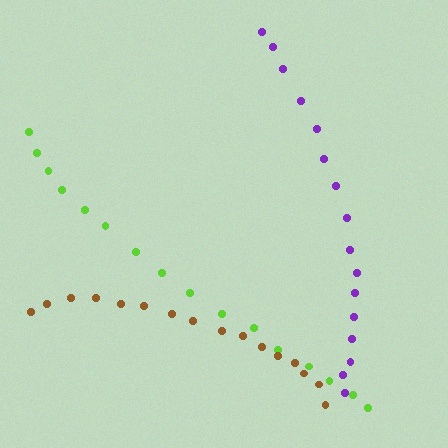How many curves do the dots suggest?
There are 3 distinct paths.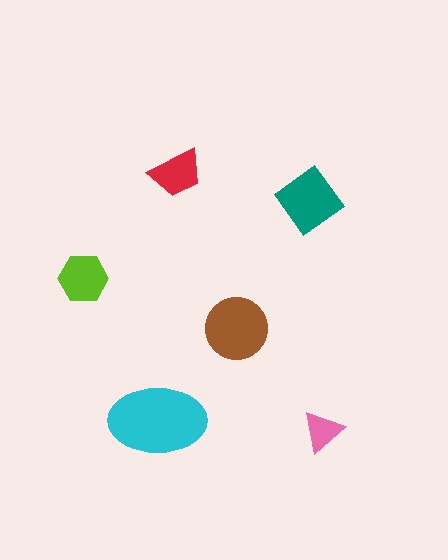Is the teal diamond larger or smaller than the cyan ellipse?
Smaller.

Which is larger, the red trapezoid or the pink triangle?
The red trapezoid.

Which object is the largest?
The cyan ellipse.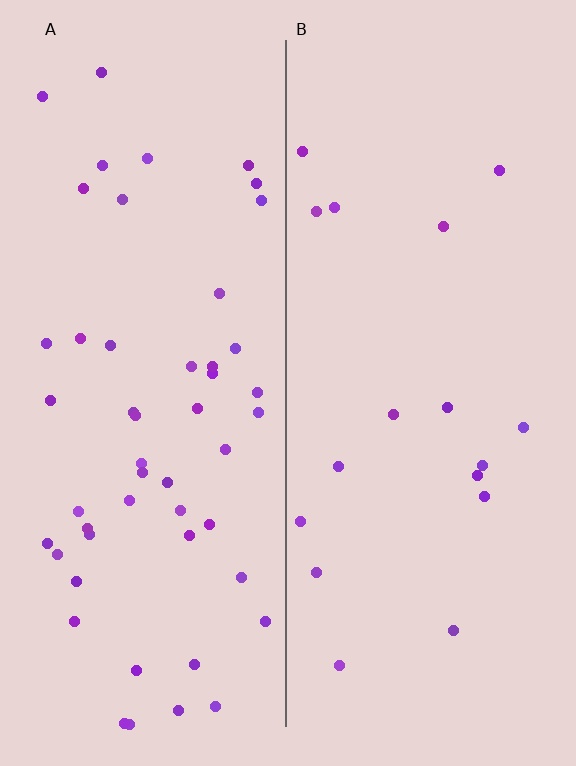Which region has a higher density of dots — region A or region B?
A (the left).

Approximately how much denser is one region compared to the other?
Approximately 2.9× — region A over region B.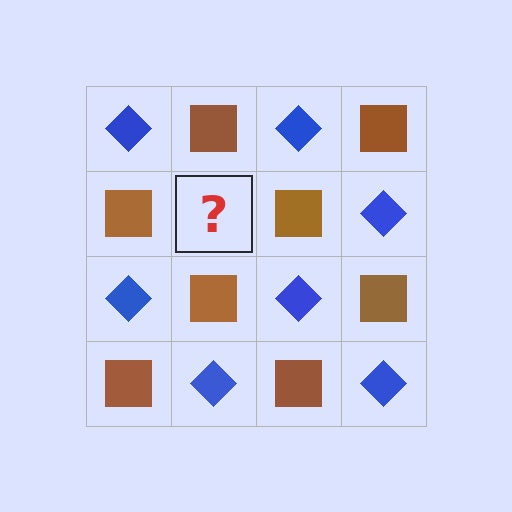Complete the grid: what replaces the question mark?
The question mark should be replaced with a blue diamond.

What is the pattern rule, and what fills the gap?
The rule is that it alternates blue diamond and brown square in a checkerboard pattern. The gap should be filled with a blue diamond.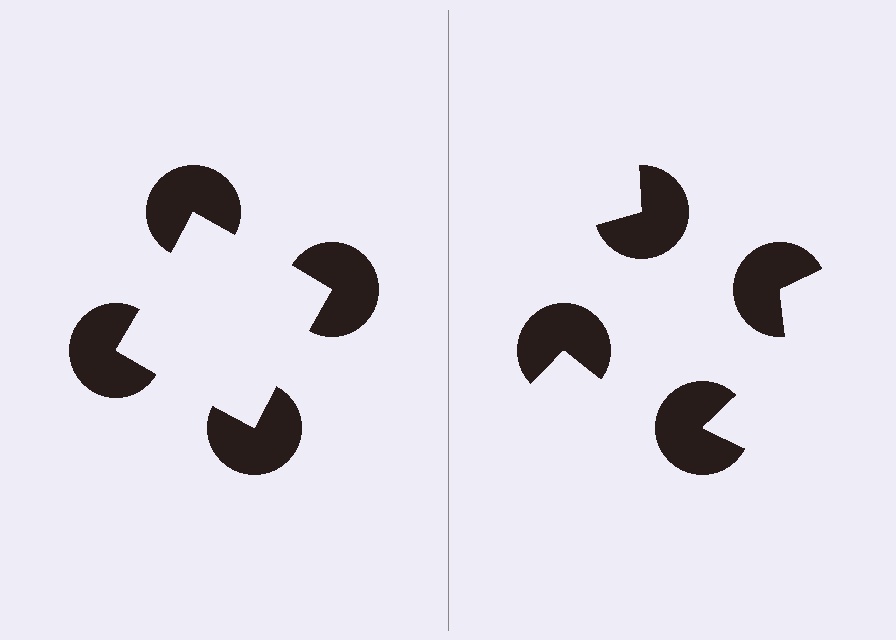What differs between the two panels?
The pac-man discs are positioned identically on both sides; only the wedge orientations differ. On the left they align to a square; on the right they are misaligned.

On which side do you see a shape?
An illusory square appears on the left side. On the right side the wedge cuts are rotated, so no coherent shape forms.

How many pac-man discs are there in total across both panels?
8 — 4 on each side.